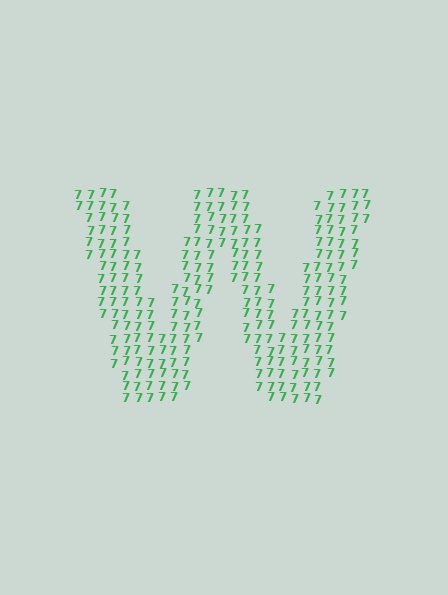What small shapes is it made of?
It is made of small digit 7's.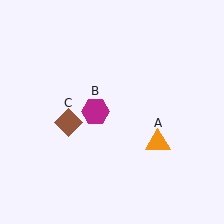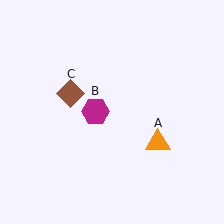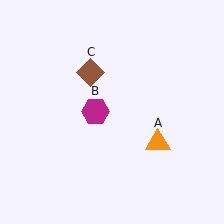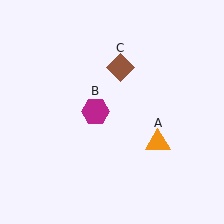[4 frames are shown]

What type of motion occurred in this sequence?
The brown diamond (object C) rotated clockwise around the center of the scene.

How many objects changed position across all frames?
1 object changed position: brown diamond (object C).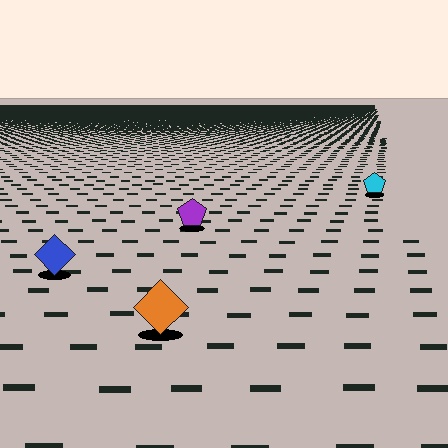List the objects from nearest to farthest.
From nearest to farthest: the orange diamond, the blue diamond, the purple pentagon, the cyan pentagon.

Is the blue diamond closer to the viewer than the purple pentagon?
Yes. The blue diamond is closer — you can tell from the texture gradient: the ground texture is coarser near it.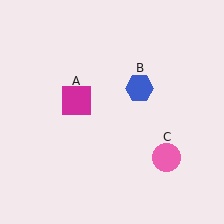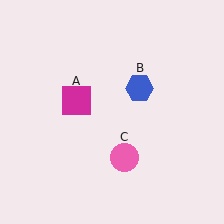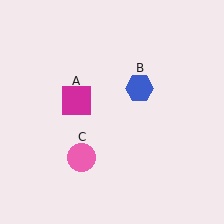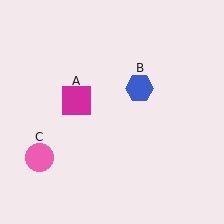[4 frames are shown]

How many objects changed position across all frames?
1 object changed position: pink circle (object C).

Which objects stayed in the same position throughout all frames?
Magenta square (object A) and blue hexagon (object B) remained stationary.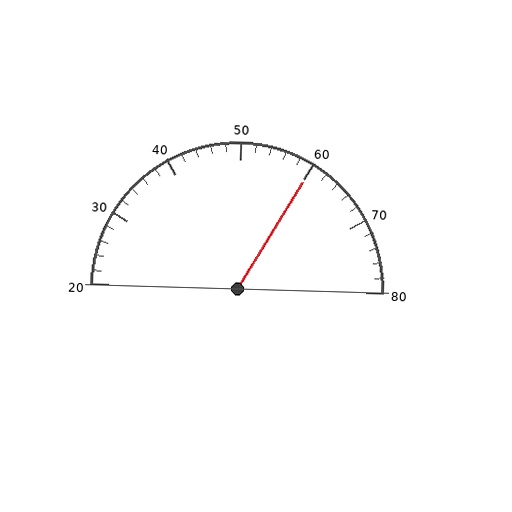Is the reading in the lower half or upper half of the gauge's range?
The reading is in the upper half of the range (20 to 80).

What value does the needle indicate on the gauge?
The needle indicates approximately 60.